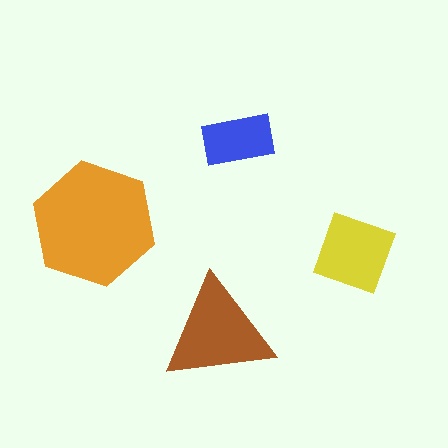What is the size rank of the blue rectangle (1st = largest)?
4th.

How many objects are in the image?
There are 4 objects in the image.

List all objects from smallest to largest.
The blue rectangle, the yellow square, the brown triangle, the orange hexagon.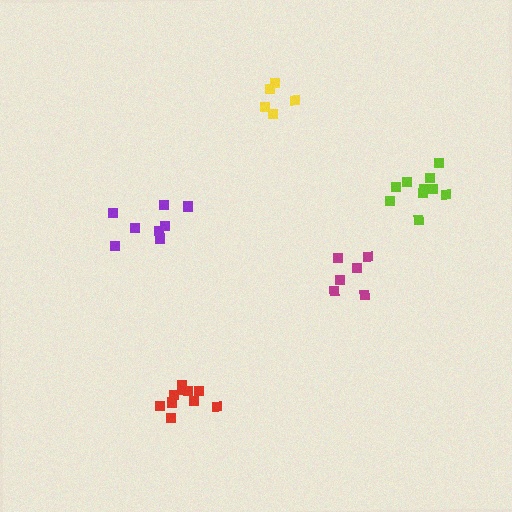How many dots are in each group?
Group 1: 5 dots, Group 2: 10 dots, Group 3: 10 dots, Group 4: 6 dots, Group 5: 8 dots (39 total).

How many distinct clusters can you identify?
There are 5 distinct clusters.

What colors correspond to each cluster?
The clusters are colored: yellow, red, lime, magenta, purple.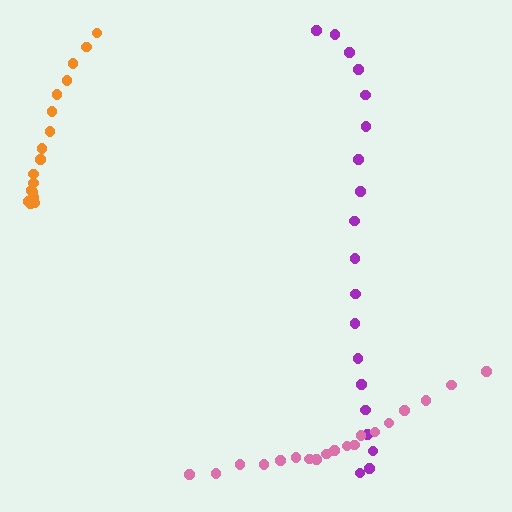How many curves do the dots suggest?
There are 3 distinct paths.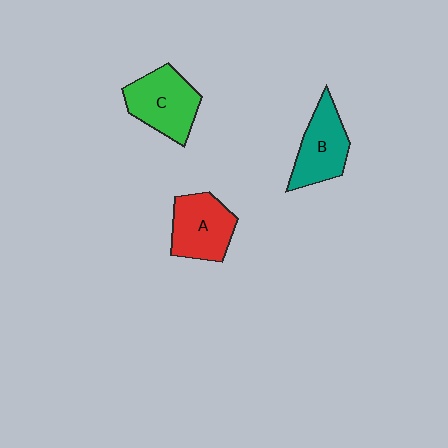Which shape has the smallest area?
Shape B (teal).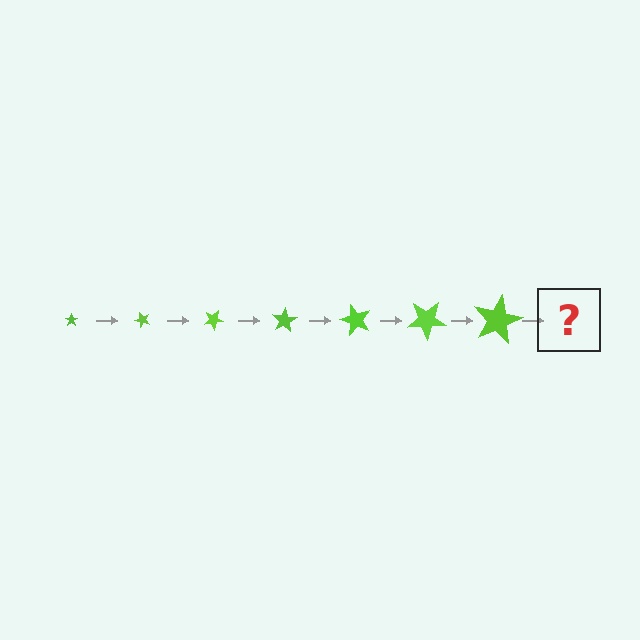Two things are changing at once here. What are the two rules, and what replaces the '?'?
The two rules are that the star grows larger each step and it rotates 50 degrees each step. The '?' should be a star, larger than the previous one and rotated 350 degrees from the start.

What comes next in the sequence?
The next element should be a star, larger than the previous one and rotated 350 degrees from the start.